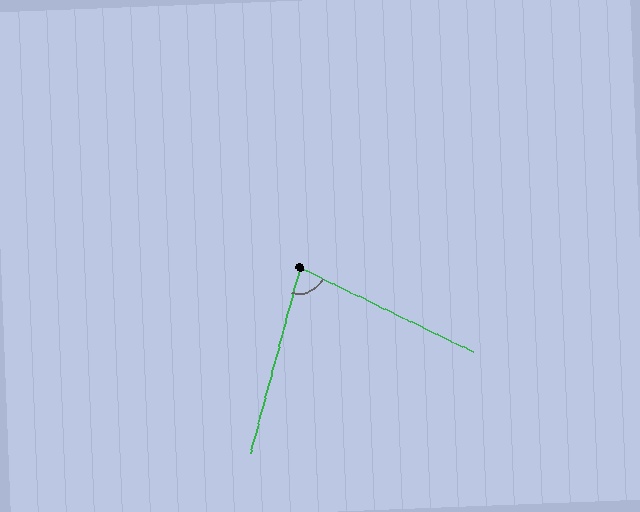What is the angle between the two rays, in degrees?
Approximately 79 degrees.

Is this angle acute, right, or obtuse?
It is acute.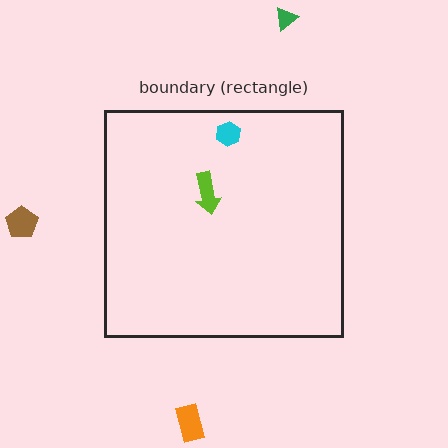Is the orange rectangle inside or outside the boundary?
Outside.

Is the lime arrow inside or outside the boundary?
Inside.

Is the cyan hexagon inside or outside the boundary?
Inside.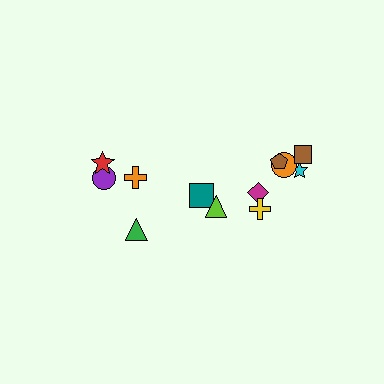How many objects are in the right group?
There are 8 objects.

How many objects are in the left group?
There are 4 objects.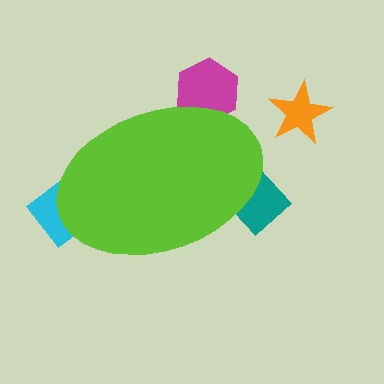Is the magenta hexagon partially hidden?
Yes, the magenta hexagon is partially hidden behind the lime ellipse.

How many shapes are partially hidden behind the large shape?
3 shapes are partially hidden.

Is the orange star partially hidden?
No, the orange star is fully visible.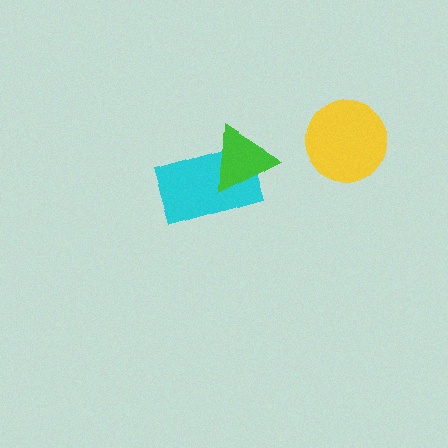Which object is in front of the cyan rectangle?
The green triangle is in front of the cyan rectangle.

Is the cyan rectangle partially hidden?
Yes, it is partially covered by another shape.